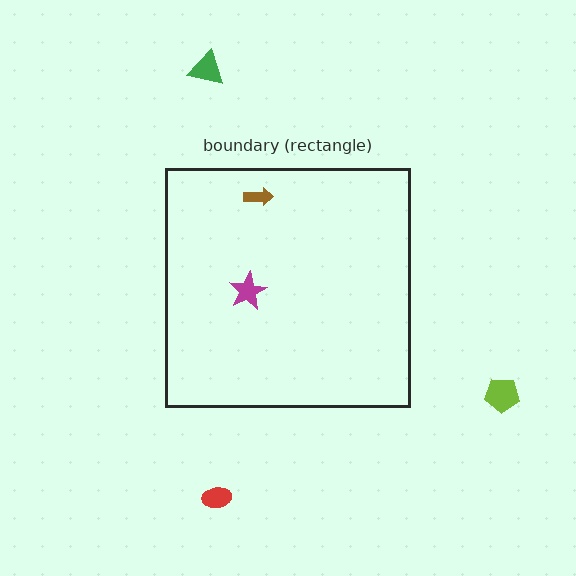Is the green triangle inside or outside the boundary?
Outside.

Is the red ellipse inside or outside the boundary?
Outside.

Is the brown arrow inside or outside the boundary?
Inside.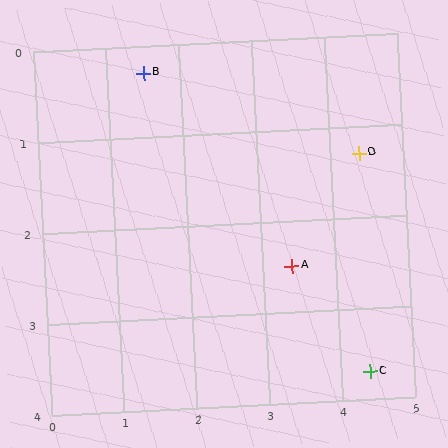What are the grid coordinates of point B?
Point B is at approximately (1.5, 0.3).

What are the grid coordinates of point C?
Point C is at approximately (4.4, 3.7).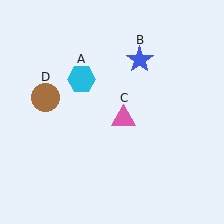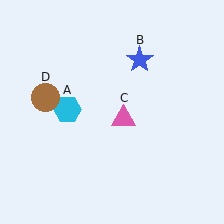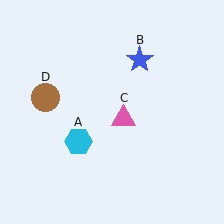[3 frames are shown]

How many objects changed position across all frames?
1 object changed position: cyan hexagon (object A).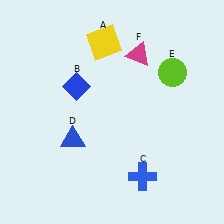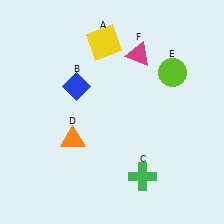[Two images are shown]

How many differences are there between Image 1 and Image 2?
There are 2 differences between the two images.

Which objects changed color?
C changed from blue to green. D changed from blue to orange.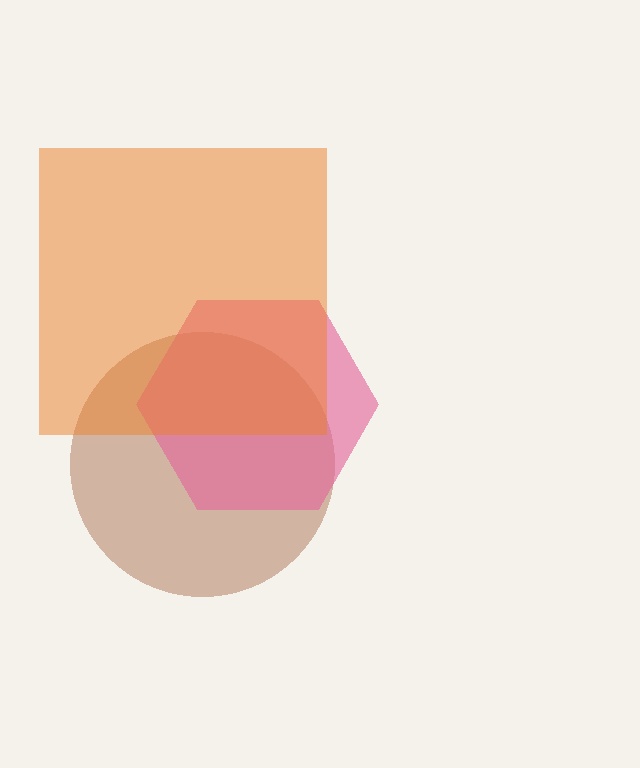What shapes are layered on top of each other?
The layered shapes are: a brown circle, a pink hexagon, an orange square.